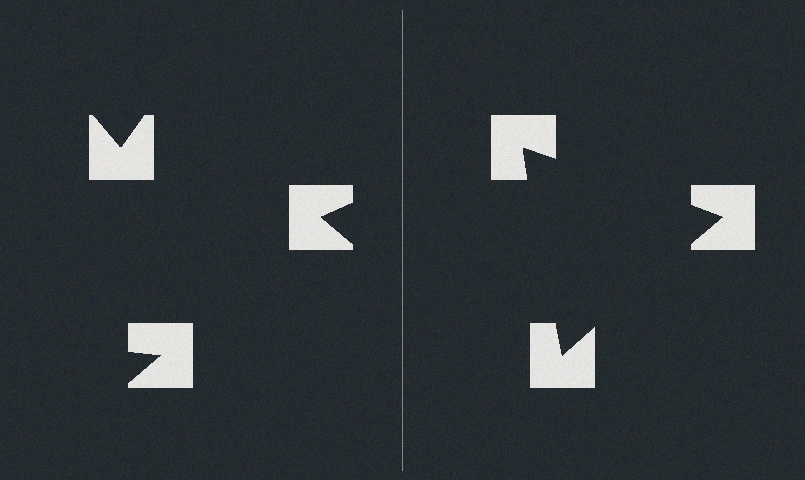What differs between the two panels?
The notched squares are positioned identically on both sides; only the wedge orientations differ. On the right they align to a triangle; on the left they are misaligned.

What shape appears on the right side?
An illusory triangle.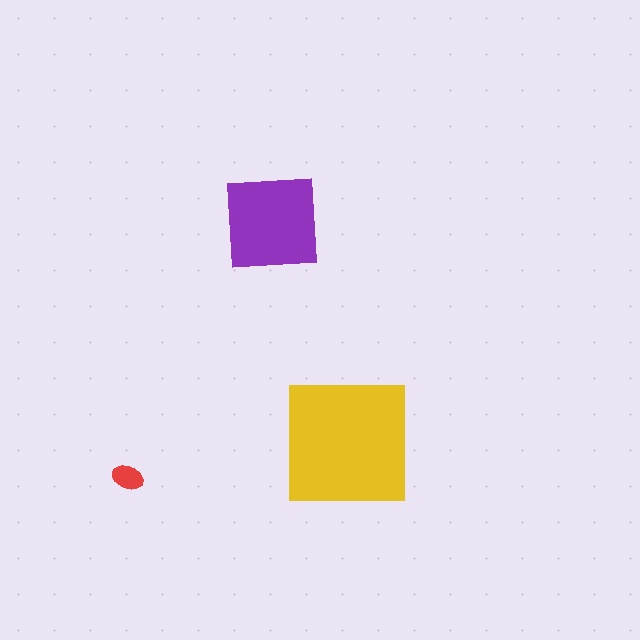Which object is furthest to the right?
The yellow square is rightmost.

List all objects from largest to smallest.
The yellow square, the purple square, the red ellipse.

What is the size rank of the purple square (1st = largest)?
2nd.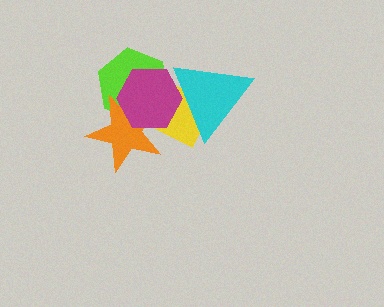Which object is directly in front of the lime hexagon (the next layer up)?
The orange star is directly in front of the lime hexagon.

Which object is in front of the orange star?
The magenta hexagon is in front of the orange star.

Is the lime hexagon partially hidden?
Yes, it is partially covered by another shape.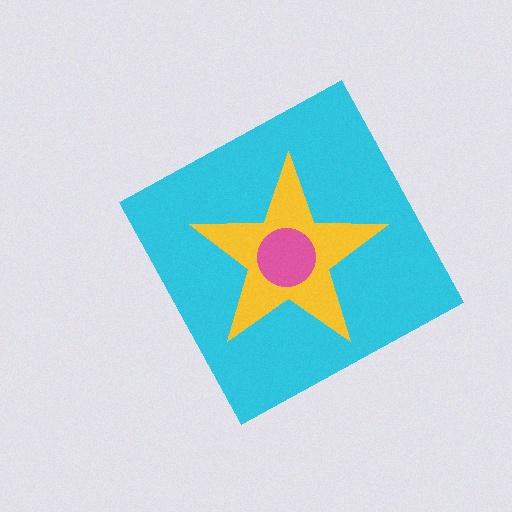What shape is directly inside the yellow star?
The pink circle.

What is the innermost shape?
The pink circle.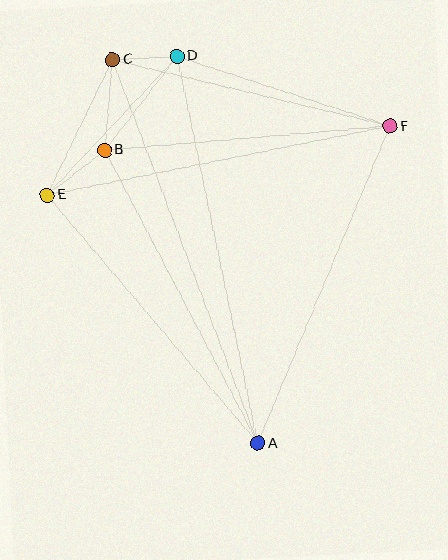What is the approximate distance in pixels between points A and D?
The distance between A and D is approximately 395 pixels.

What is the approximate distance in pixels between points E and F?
The distance between E and F is approximately 349 pixels.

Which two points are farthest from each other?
Points A and C are farthest from each other.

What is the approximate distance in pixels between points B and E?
The distance between B and E is approximately 73 pixels.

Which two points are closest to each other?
Points C and D are closest to each other.